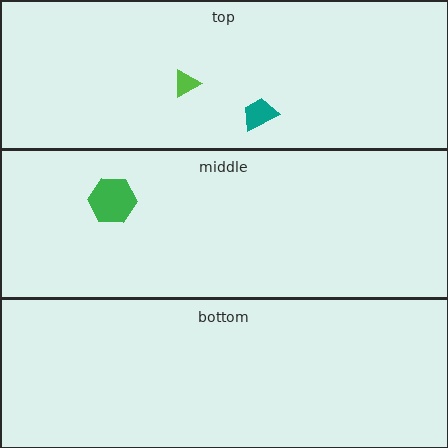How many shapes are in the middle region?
1.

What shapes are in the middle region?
The green hexagon.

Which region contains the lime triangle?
The top region.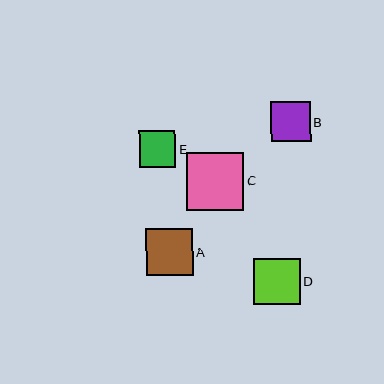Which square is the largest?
Square C is the largest with a size of approximately 58 pixels.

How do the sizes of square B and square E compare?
Square B and square E are approximately the same size.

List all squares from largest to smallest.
From largest to smallest: C, A, D, B, E.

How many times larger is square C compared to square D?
Square C is approximately 1.2 times the size of square D.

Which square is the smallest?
Square E is the smallest with a size of approximately 37 pixels.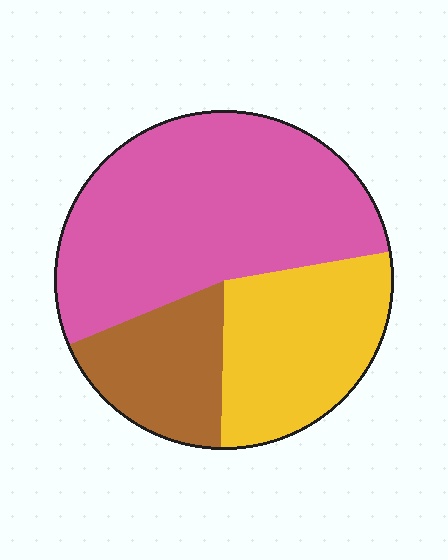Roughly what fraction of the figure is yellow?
Yellow covers about 30% of the figure.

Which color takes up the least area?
Brown, at roughly 20%.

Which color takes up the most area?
Pink, at roughly 55%.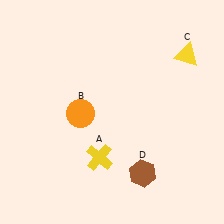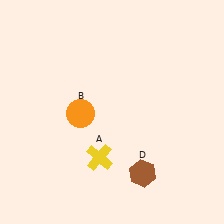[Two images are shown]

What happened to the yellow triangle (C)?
The yellow triangle (C) was removed in Image 2. It was in the top-right area of Image 1.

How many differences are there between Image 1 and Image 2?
There is 1 difference between the two images.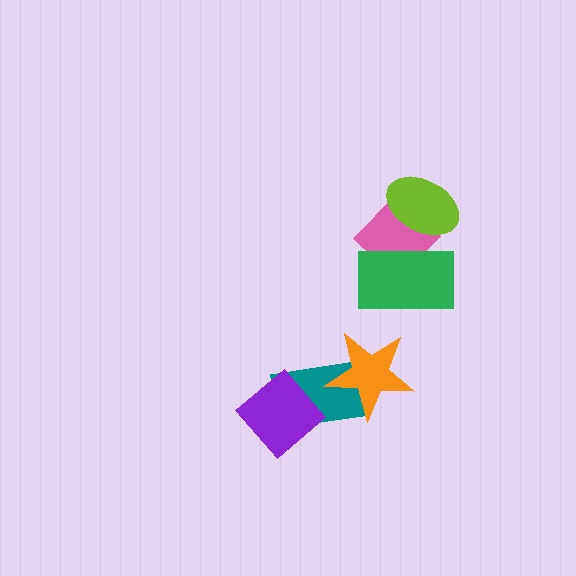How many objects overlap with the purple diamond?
1 object overlaps with the purple diamond.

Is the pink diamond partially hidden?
Yes, it is partially covered by another shape.